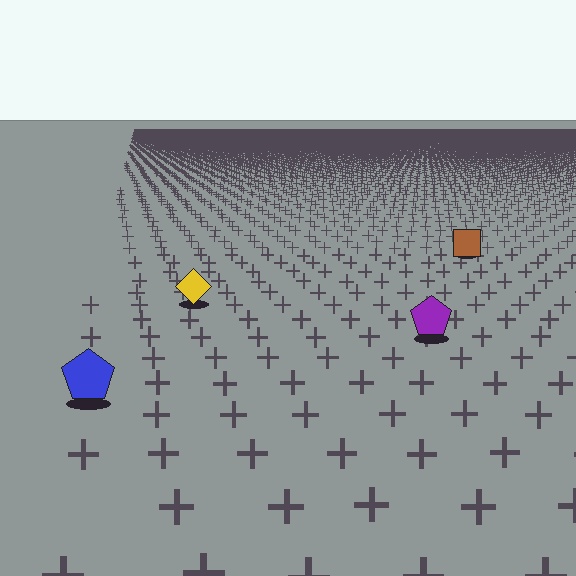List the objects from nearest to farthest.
From nearest to farthest: the blue pentagon, the purple pentagon, the yellow diamond, the brown square.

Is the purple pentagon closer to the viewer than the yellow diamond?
Yes. The purple pentagon is closer — you can tell from the texture gradient: the ground texture is coarser near it.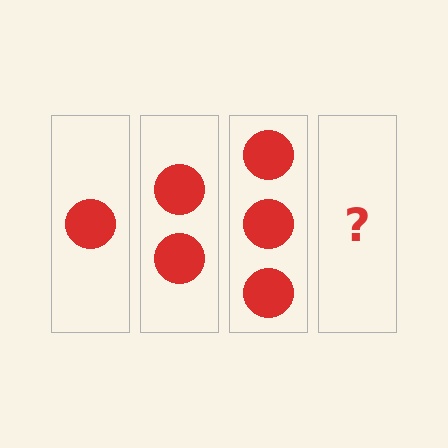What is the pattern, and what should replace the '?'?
The pattern is that each step adds one more circle. The '?' should be 4 circles.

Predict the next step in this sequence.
The next step is 4 circles.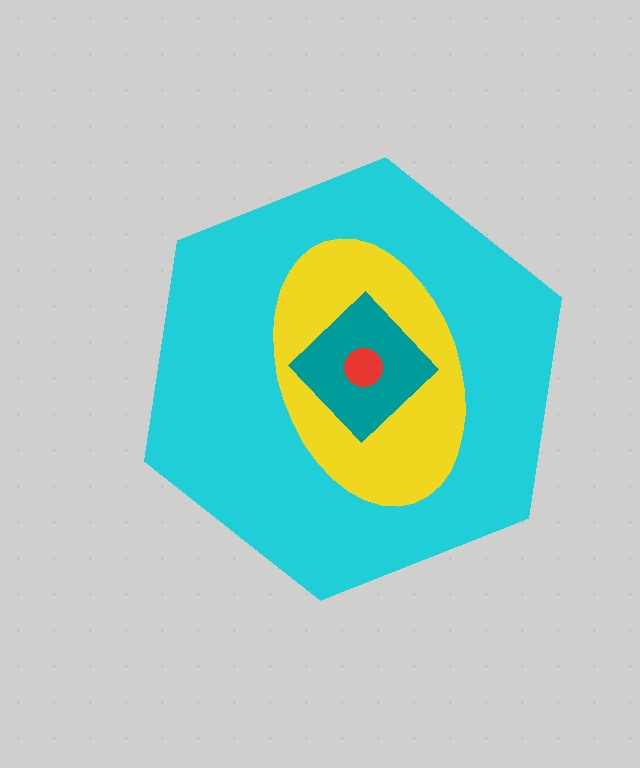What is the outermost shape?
The cyan hexagon.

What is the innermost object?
The red circle.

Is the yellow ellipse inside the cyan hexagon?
Yes.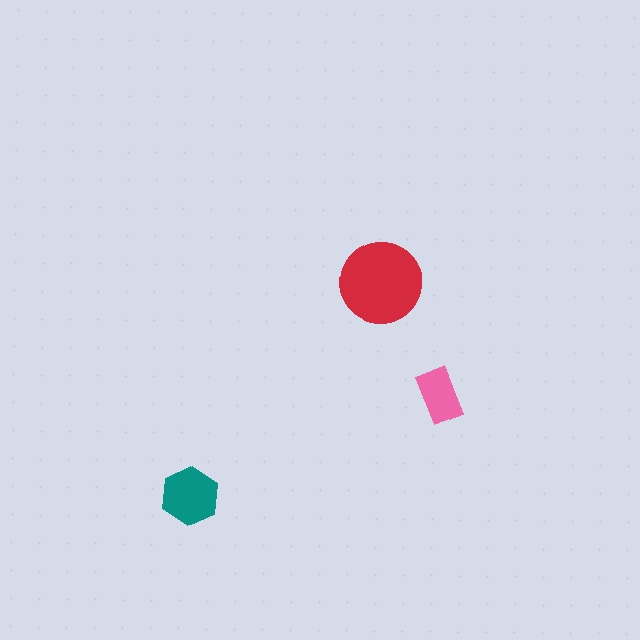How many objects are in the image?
There are 3 objects in the image.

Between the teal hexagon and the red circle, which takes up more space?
The red circle.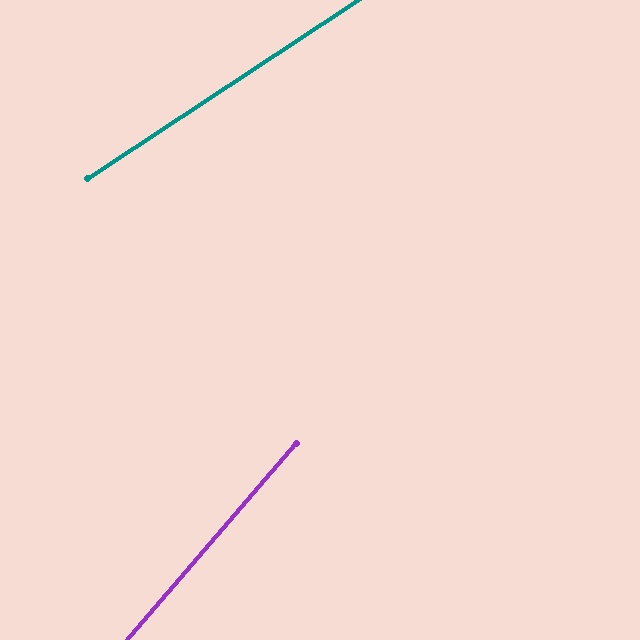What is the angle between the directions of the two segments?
Approximately 16 degrees.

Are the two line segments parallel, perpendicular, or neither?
Neither parallel nor perpendicular — they differ by about 16°.